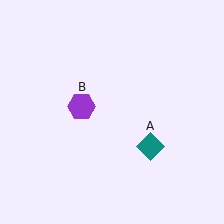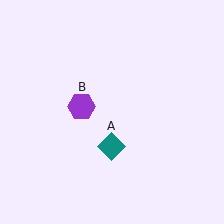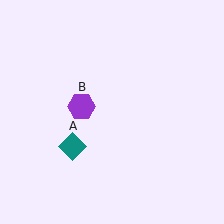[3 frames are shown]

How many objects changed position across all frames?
1 object changed position: teal diamond (object A).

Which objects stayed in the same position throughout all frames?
Purple hexagon (object B) remained stationary.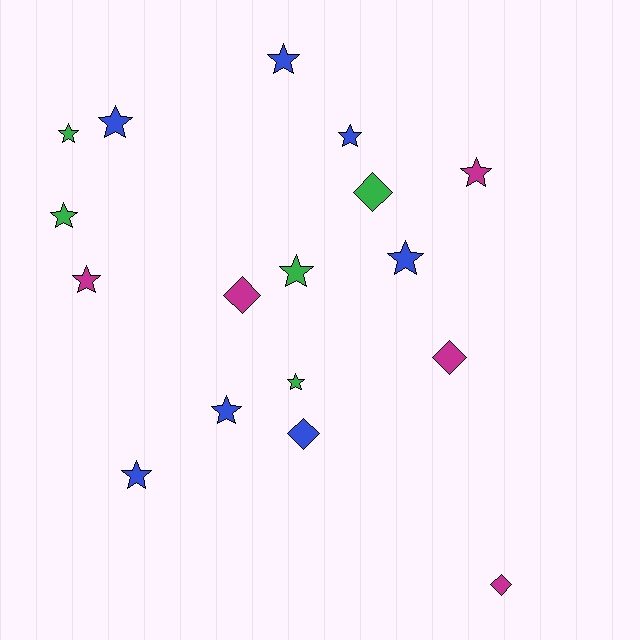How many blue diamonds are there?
There is 1 blue diamond.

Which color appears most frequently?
Blue, with 7 objects.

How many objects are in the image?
There are 17 objects.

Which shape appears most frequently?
Star, with 12 objects.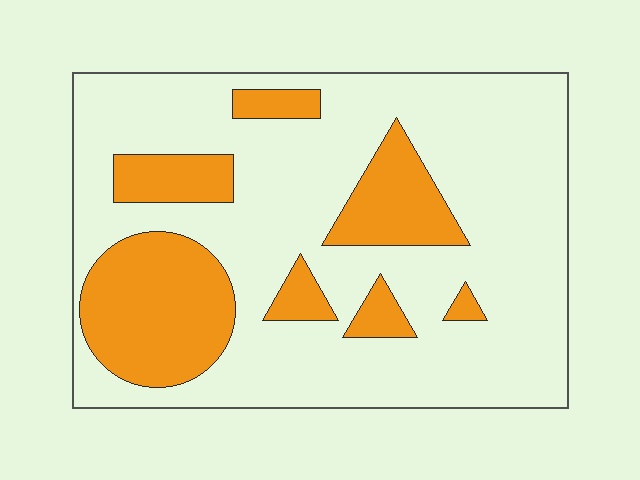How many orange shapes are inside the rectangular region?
7.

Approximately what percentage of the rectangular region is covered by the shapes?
Approximately 25%.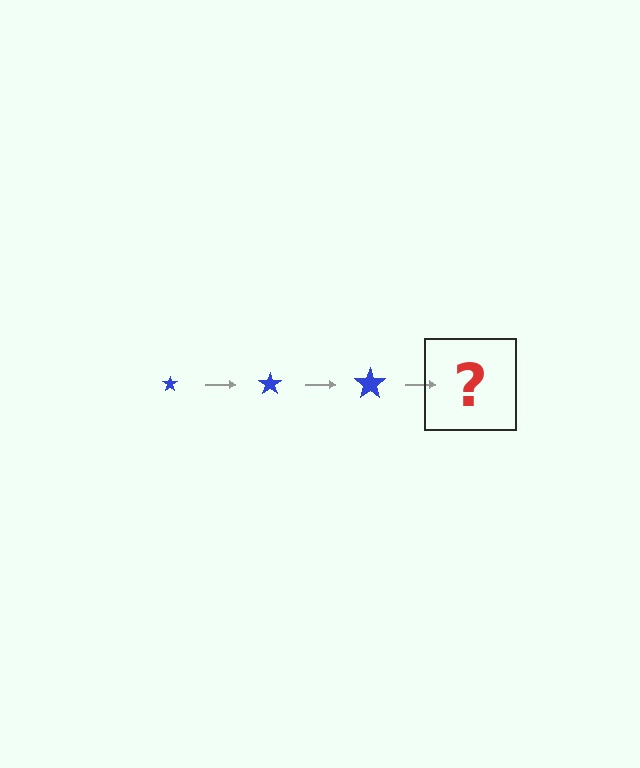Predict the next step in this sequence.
The next step is a blue star, larger than the previous one.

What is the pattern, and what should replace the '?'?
The pattern is that the star gets progressively larger each step. The '?' should be a blue star, larger than the previous one.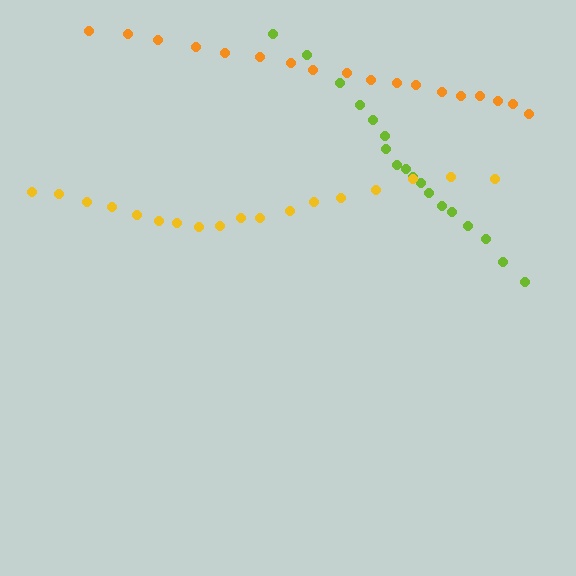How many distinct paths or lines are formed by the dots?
There are 3 distinct paths.